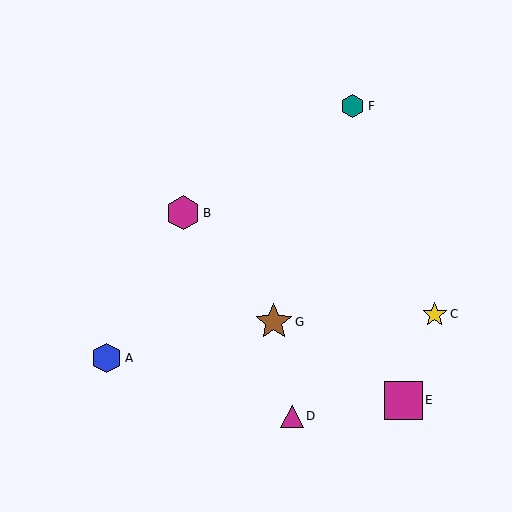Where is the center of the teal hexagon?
The center of the teal hexagon is at (353, 106).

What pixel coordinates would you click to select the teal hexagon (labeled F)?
Click at (353, 106) to select the teal hexagon F.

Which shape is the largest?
The magenta square (labeled E) is the largest.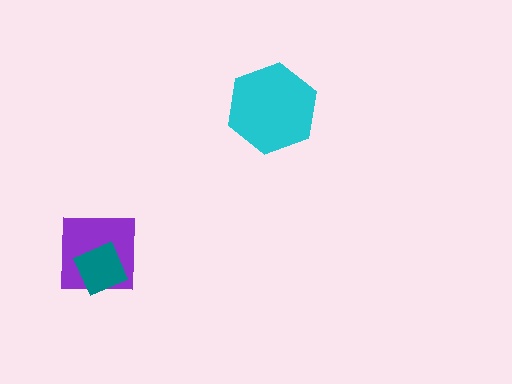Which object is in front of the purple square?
The teal diamond is in front of the purple square.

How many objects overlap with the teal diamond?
1 object overlaps with the teal diamond.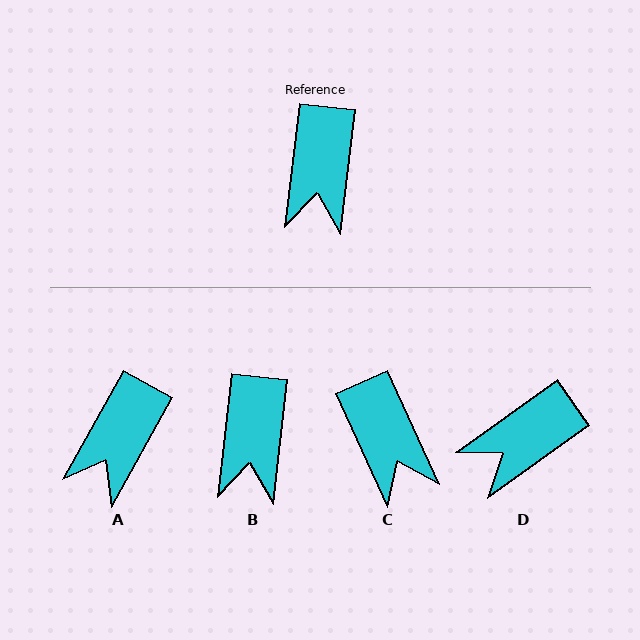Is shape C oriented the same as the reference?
No, it is off by about 31 degrees.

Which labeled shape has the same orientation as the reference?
B.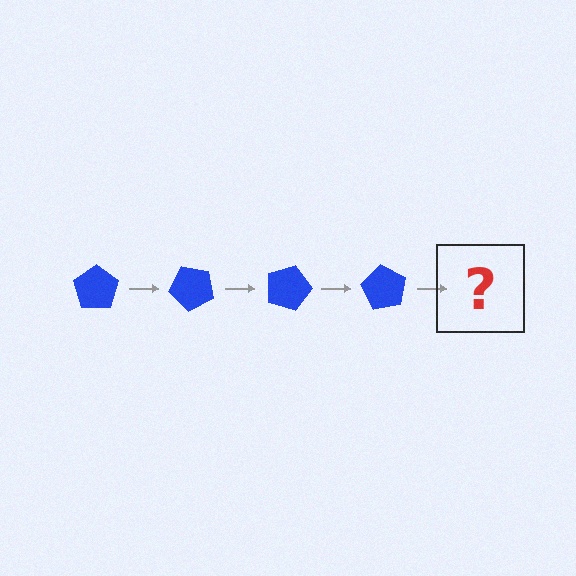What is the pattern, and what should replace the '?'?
The pattern is that the pentagon rotates 45 degrees each step. The '?' should be a blue pentagon rotated 180 degrees.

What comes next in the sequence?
The next element should be a blue pentagon rotated 180 degrees.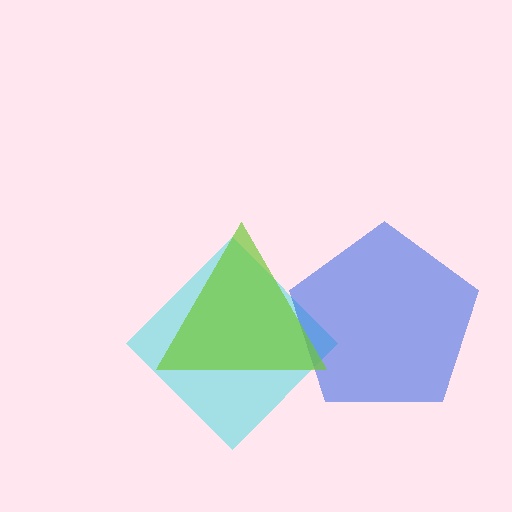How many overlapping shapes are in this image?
There are 3 overlapping shapes in the image.